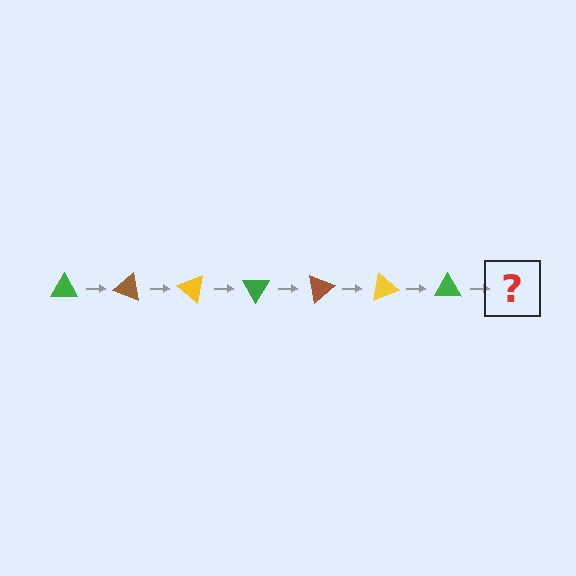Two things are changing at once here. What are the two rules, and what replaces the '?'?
The two rules are that it rotates 20 degrees each step and the color cycles through green, brown, and yellow. The '?' should be a brown triangle, rotated 140 degrees from the start.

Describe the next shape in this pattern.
It should be a brown triangle, rotated 140 degrees from the start.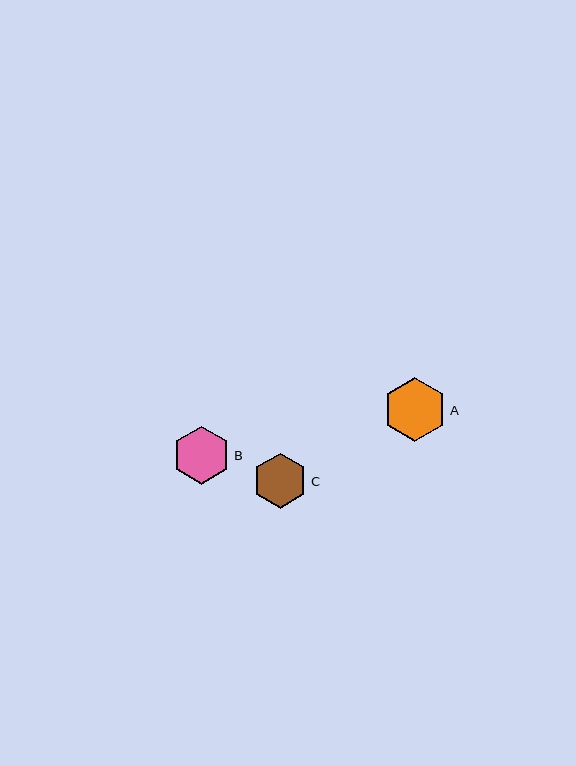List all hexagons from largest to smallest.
From largest to smallest: A, B, C.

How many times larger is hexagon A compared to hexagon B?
Hexagon A is approximately 1.1 times the size of hexagon B.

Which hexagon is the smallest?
Hexagon C is the smallest with a size of approximately 55 pixels.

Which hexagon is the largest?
Hexagon A is the largest with a size of approximately 64 pixels.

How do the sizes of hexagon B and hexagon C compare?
Hexagon B and hexagon C are approximately the same size.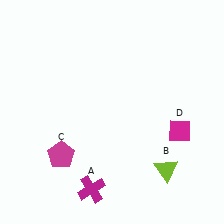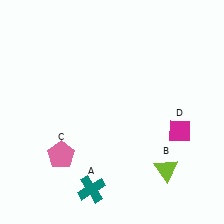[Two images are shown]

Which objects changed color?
A changed from magenta to teal. C changed from magenta to pink.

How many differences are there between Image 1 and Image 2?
There are 2 differences between the two images.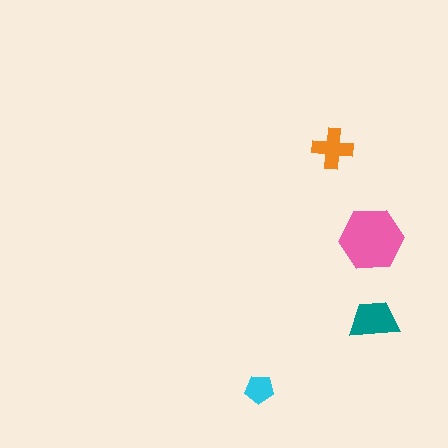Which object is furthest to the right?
The teal trapezoid is rightmost.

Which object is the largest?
The pink hexagon.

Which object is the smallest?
The cyan pentagon.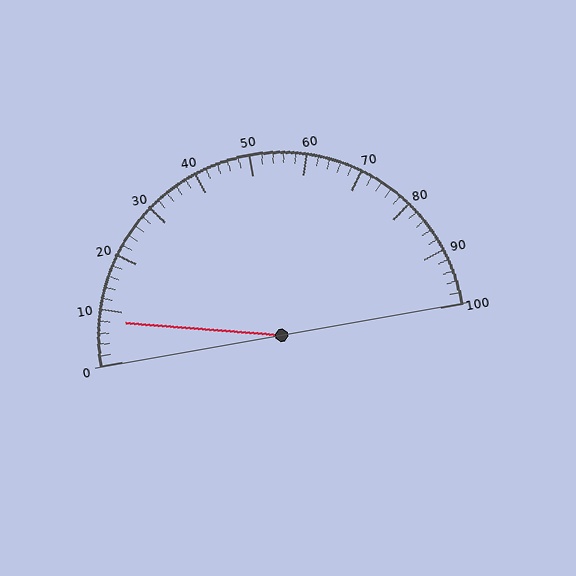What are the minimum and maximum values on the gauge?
The gauge ranges from 0 to 100.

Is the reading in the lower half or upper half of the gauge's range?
The reading is in the lower half of the range (0 to 100).